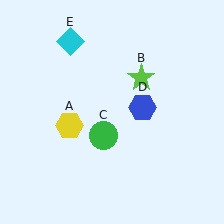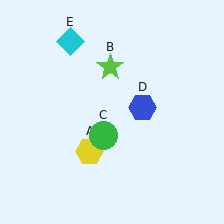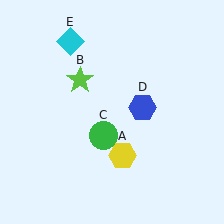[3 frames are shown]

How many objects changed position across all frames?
2 objects changed position: yellow hexagon (object A), lime star (object B).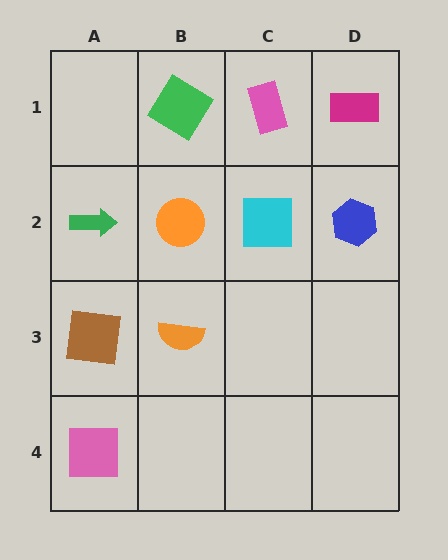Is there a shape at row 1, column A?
No, that cell is empty.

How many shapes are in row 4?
1 shape.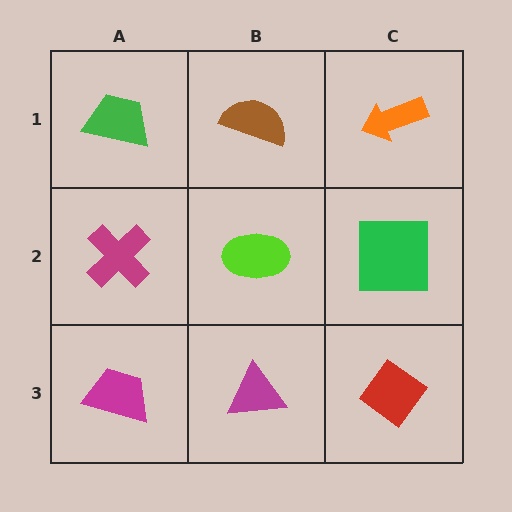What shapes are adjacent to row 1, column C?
A green square (row 2, column C), a brown semicircle (row 1, column B).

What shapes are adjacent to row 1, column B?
A lime ellipse (row 2, column B), a green trapezoid (row 1, column A), an orange arrow (row 1, column C).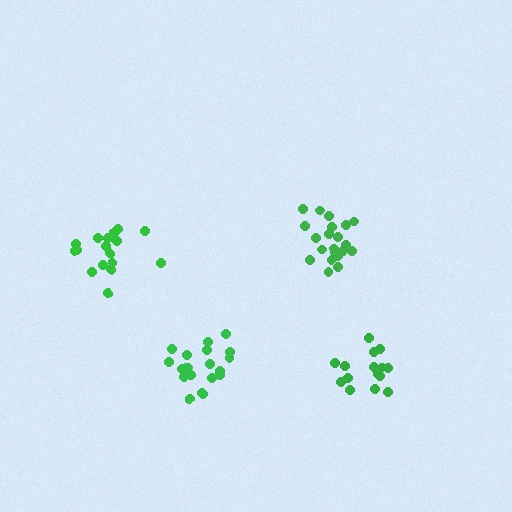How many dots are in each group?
Group 1: 21 dots, Group 2: 17 dots, Group 3: 15 dots, Group 4: 20 dots (73 total).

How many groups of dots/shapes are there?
There are 4 groups.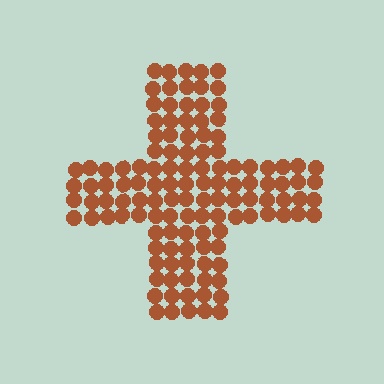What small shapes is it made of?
It is made of small circles.